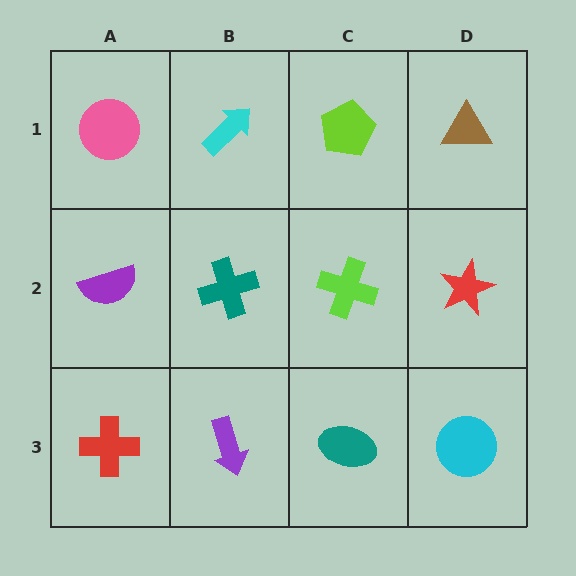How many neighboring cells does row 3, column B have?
3.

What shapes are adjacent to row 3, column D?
A red star (row 2, column D), a teal ellipse (row 3, column C).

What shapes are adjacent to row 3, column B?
A teal cross (row 2, column B), a red cross (row 3, column A), a teal ellipse (row 3, column C).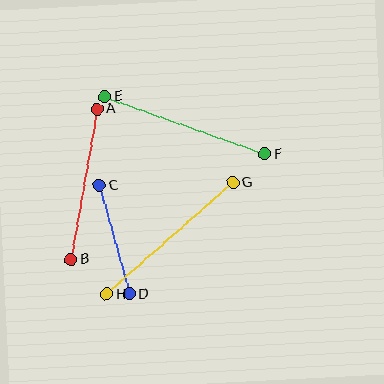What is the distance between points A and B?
The distance is approximately 153 pixels.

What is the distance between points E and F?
The distance is approximately 170 pixels.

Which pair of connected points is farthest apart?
Points E and F are farthest apart.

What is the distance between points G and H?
The distance is approximately 168 pixels.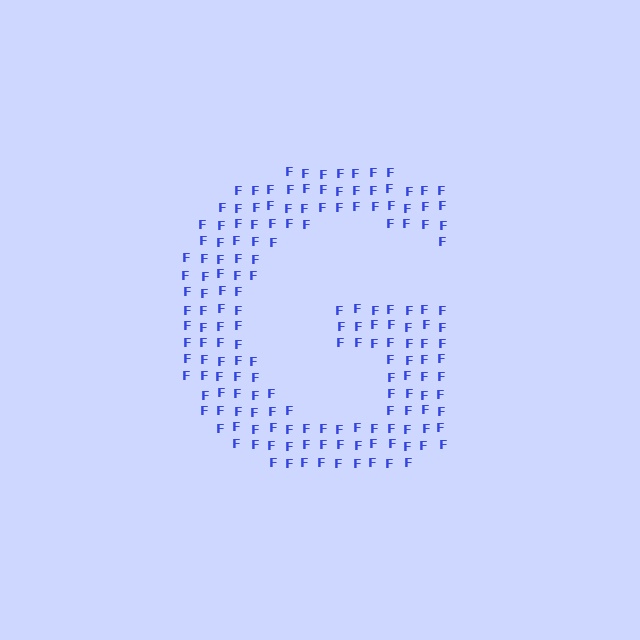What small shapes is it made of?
It is made of small letter F's.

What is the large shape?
The large shape is the letter G.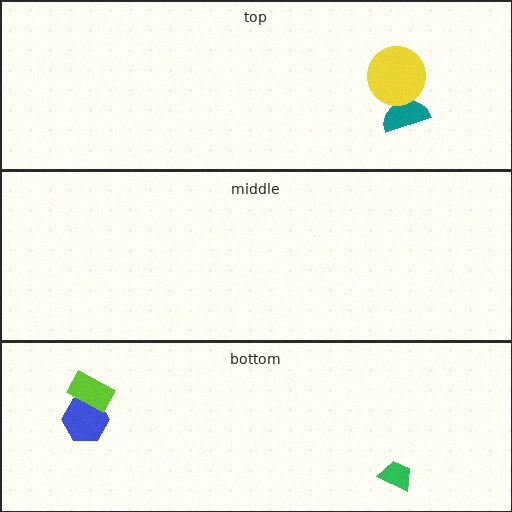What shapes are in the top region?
The teal semicircle, the yellow circle.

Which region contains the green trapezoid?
The bottom region.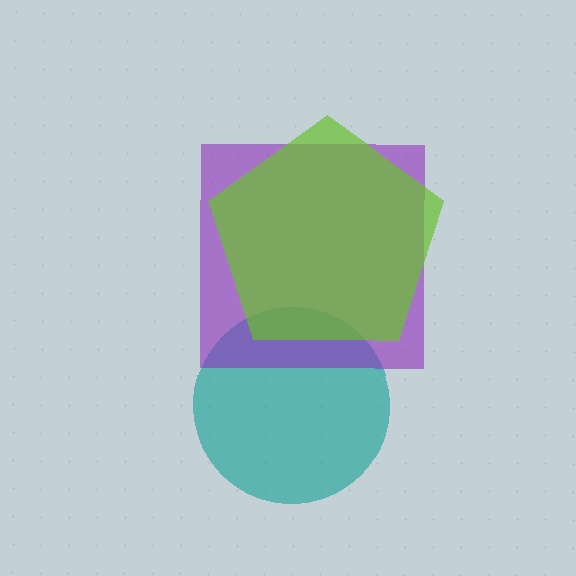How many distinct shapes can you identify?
There are 3 distinct shapes: a teal circle, a purple square, a lime pentagon.